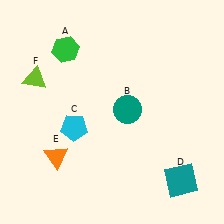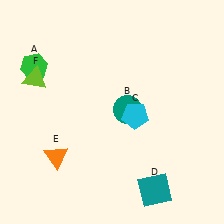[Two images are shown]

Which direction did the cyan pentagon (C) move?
The cyan pentagon (C) moved right.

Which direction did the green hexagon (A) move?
The green hexagon (A) moved left.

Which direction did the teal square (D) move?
The teal square (D) moved left.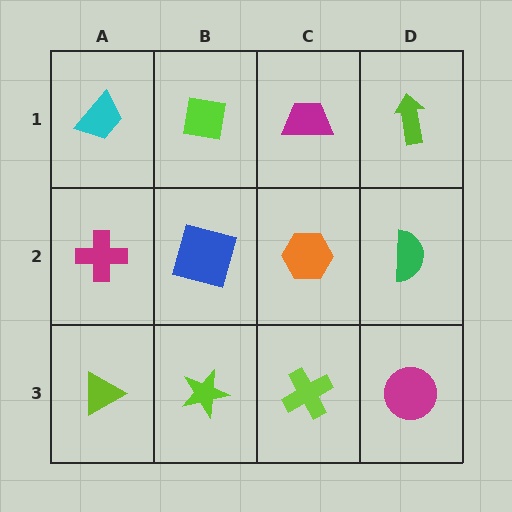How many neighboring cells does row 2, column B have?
4.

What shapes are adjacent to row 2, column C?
A magenta trapezoid (row 1, column C), a lime cross (row 3, column C), a blue square (row 2, column B), a green semicircle (row 2, column D).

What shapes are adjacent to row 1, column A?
A magenta cross (row 2, column A), a lime square (row 1, column B).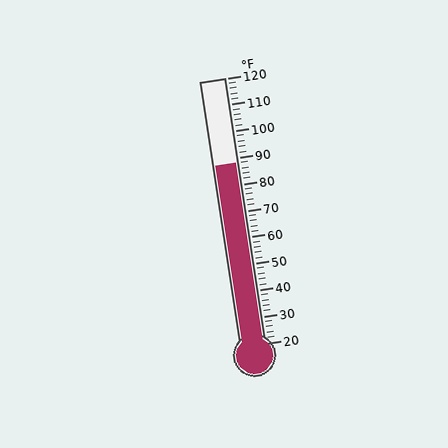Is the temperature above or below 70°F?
The temperature is above 70°F.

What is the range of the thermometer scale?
The thermometer scale ranges from 20°F to 120°F.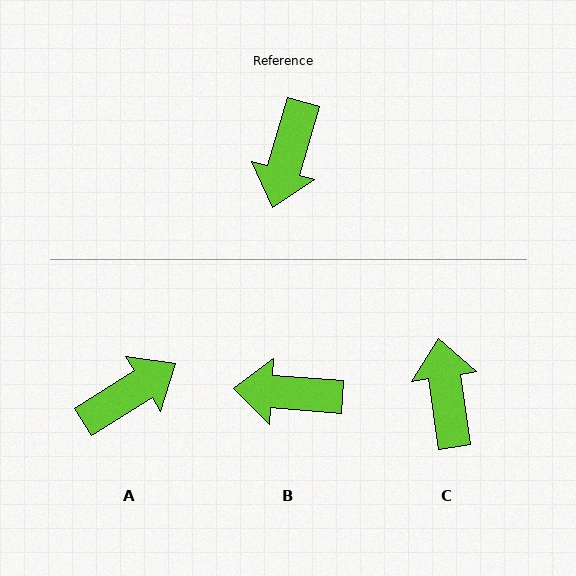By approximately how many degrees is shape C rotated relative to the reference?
Approximately 155 degrees clockwise.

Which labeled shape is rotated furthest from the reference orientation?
C, about 155 degrees away.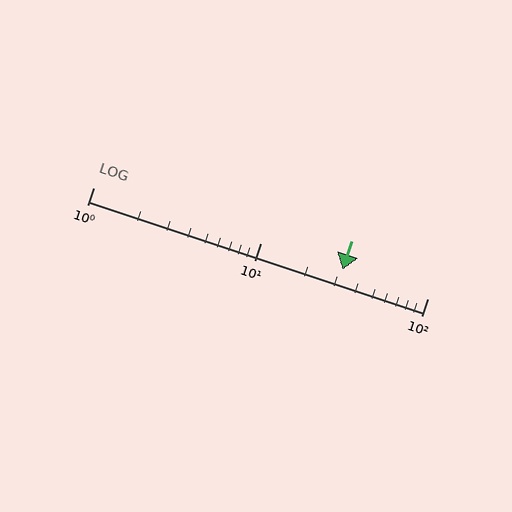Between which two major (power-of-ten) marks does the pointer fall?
The pointer is between 10 and 100.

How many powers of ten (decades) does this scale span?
The scale spans 2 decades, from 1 to 100.